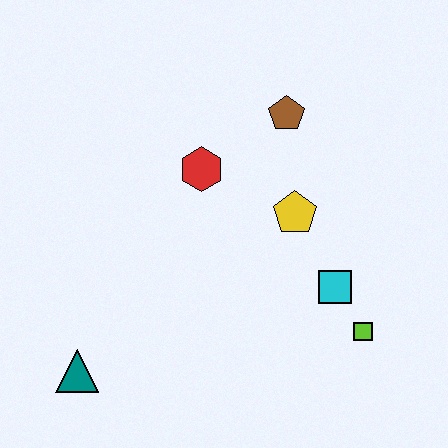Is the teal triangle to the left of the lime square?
Yes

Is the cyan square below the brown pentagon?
Yes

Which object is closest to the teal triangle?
The red hexagon is closest to the teal triangle.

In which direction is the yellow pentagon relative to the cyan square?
The yellow pentagon is above the cyan square.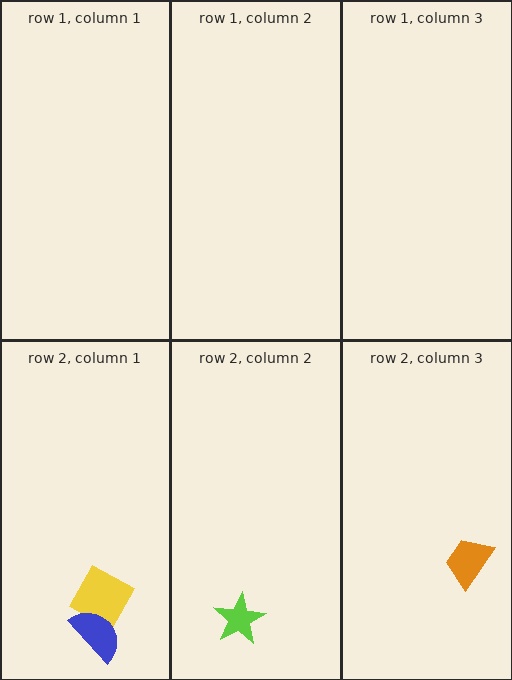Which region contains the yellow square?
The row 2, column 1 region.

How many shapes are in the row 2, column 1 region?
2.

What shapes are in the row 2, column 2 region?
The lime star.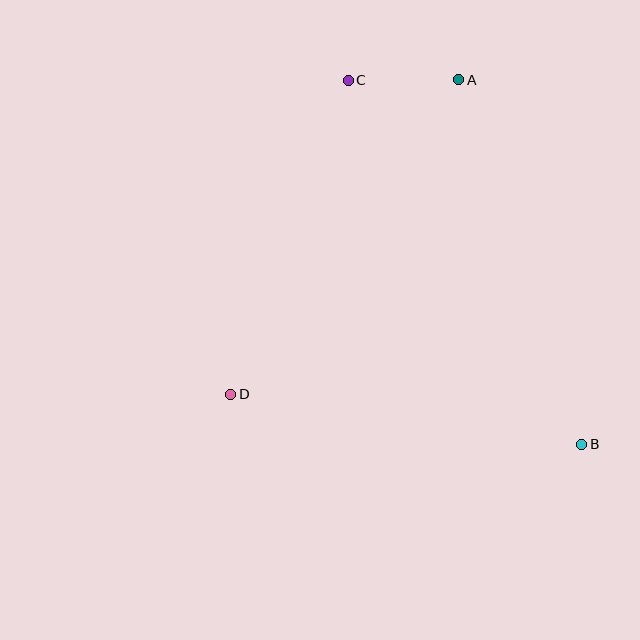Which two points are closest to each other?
Points A and C are closest to each other.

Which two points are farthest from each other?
Points B and C are farthest from each other.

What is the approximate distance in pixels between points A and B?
The distance between A and B is approximately 385 pixels.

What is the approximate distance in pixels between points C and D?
The distance between C and D is approximately 335 pixels.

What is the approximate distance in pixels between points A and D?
The distance between A and D is approximately 388 pixels.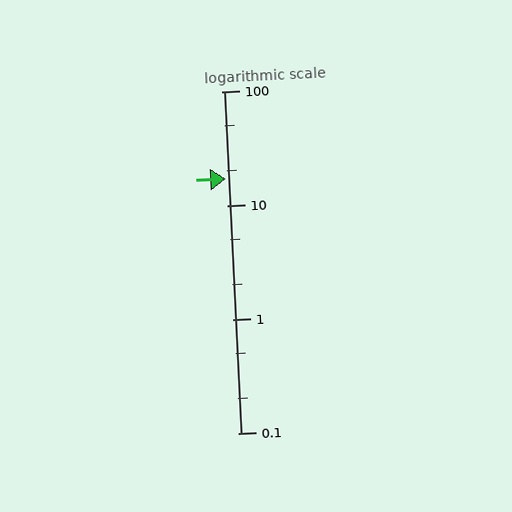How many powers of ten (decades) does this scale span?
The scale spans 3 decades, from 0.1 to 100.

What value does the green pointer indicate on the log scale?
The pointer indicates approximately 17.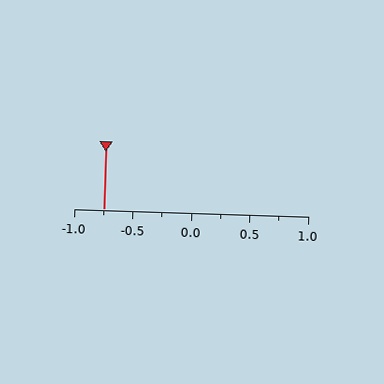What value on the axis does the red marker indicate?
The marker indicates approximately -0.75.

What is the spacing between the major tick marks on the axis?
The major ticks are spaced 0.5 apart.